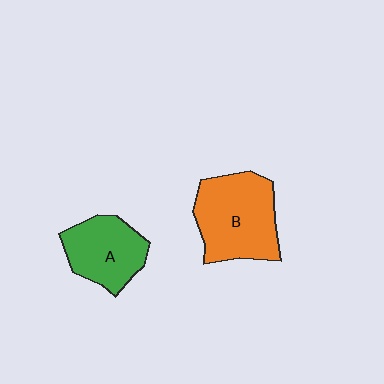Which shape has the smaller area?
Shape A (green).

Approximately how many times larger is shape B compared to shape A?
Approximately 1.4 times.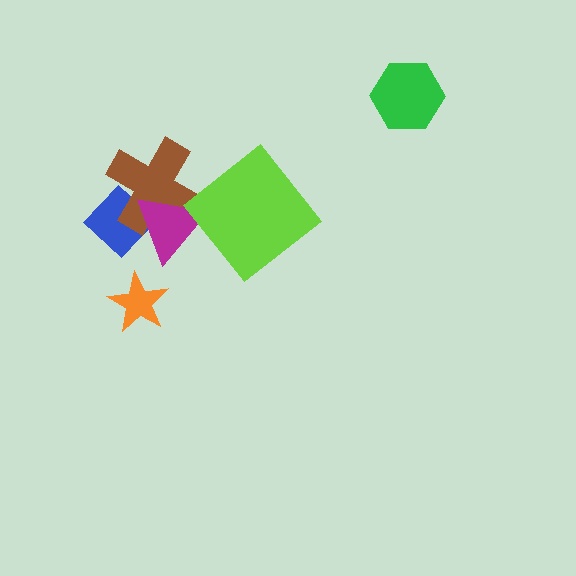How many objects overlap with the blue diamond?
2 objects overlap with the blue diamond.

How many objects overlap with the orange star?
0 objects overlap with the orange star.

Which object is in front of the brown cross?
The magenta triangle is in front of the brown cross.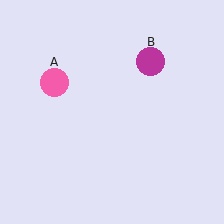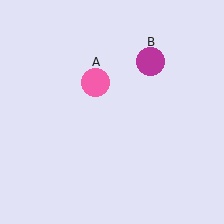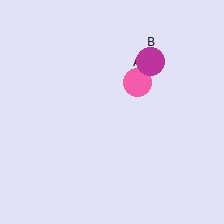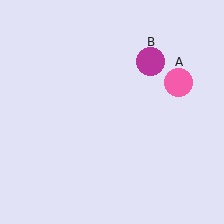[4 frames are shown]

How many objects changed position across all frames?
1 object changed position: pink circle (object A).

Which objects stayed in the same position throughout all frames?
Magenta circle (object B) remained stationary.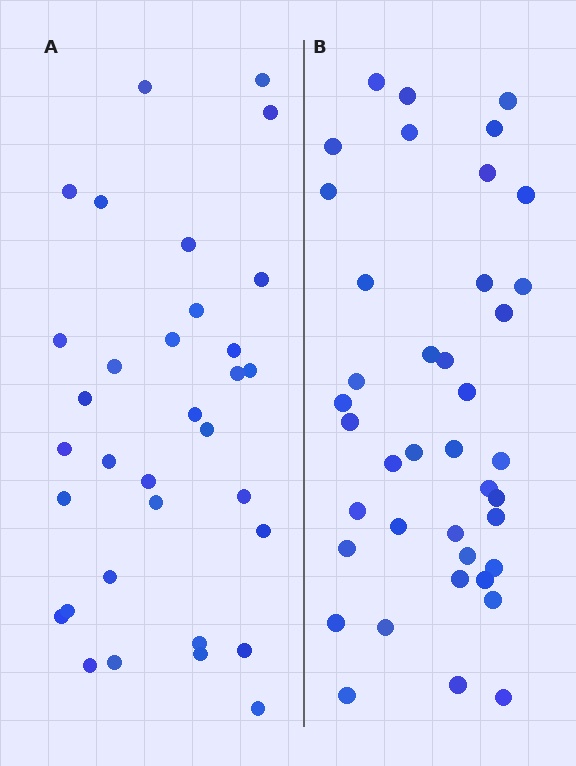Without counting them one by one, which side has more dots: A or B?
Region B (the right region) has more dots.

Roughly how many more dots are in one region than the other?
Region B has roughly 8 or so more dots than region A.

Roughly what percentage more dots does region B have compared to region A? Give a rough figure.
About 20% more.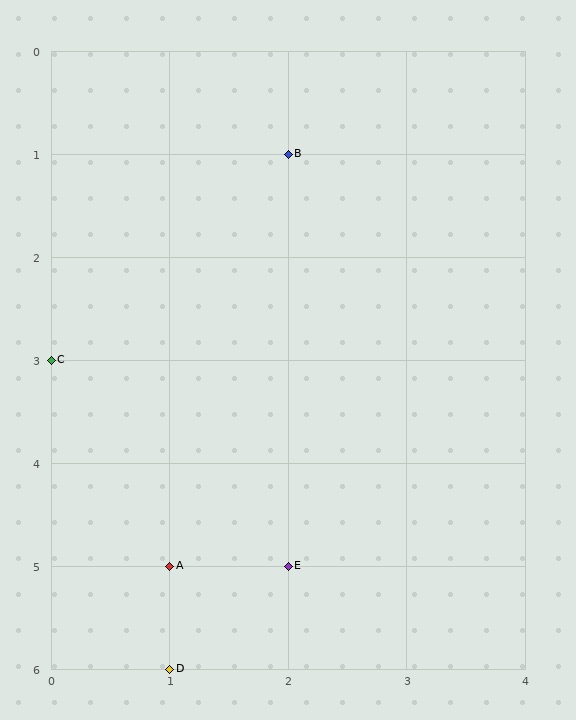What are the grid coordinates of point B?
Point B is at grid coordinates (2, 1).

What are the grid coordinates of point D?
Point D is at grid coordinates (1, 6).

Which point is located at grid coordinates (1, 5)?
Point A is at (1, 5).